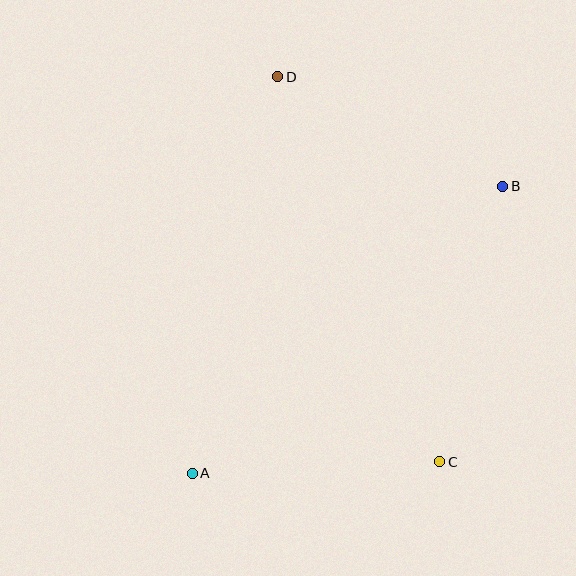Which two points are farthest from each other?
Points A and B are farthest from each other.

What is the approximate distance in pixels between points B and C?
The distance between B and C is approximately 282 pixels.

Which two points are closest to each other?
Points A and C are closest to each other.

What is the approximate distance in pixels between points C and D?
The distance between C and D is approximately 417 pixels.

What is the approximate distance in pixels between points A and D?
The distance between A and D is approximately 405 pixels.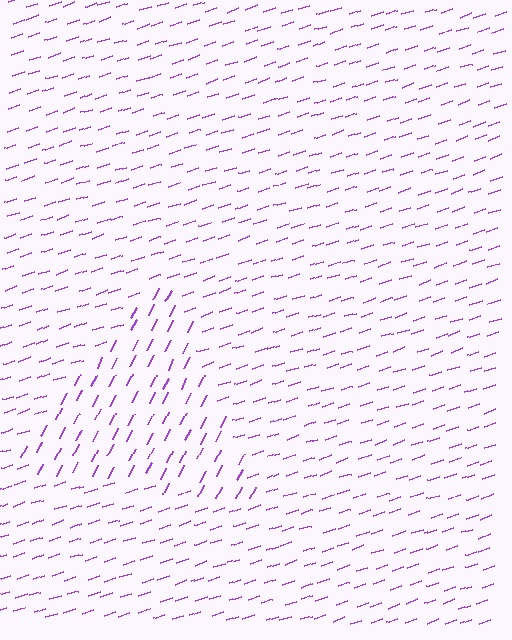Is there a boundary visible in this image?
Yes, there is a texture boundary formed by a change in line orientation.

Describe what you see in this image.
The image is filled with small purple line segments. A triangle region in the image has lines oriented differently from the surrounding lines, creating a visible texture boundary.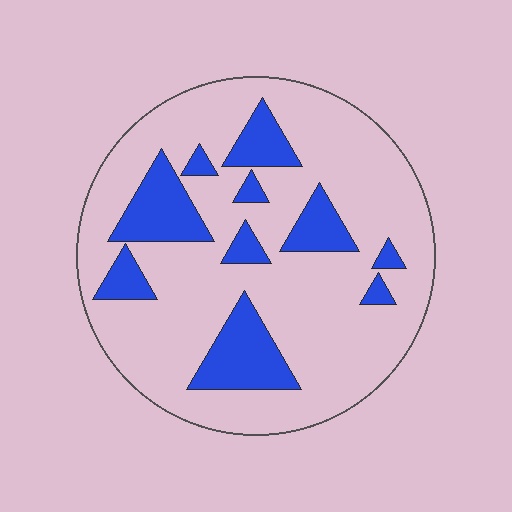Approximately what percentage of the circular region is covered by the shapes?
Approximately 20%.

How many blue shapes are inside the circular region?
10.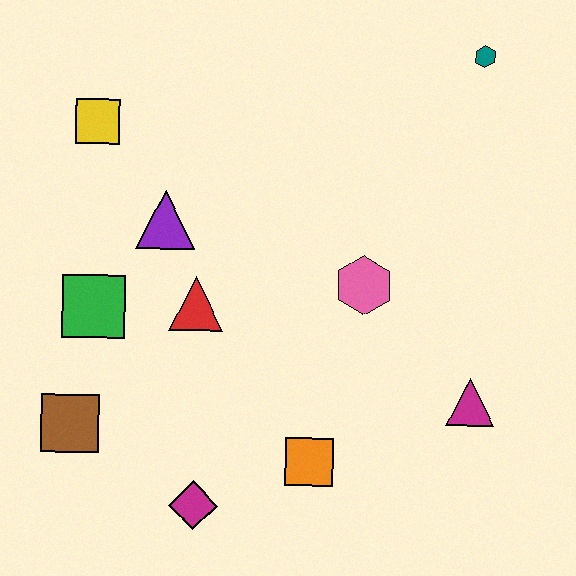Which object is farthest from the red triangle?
The teal hexagon is farthest from the red triangle.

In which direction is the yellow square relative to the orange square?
The yellow square is above the orange square.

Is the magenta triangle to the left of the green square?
No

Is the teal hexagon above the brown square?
Yes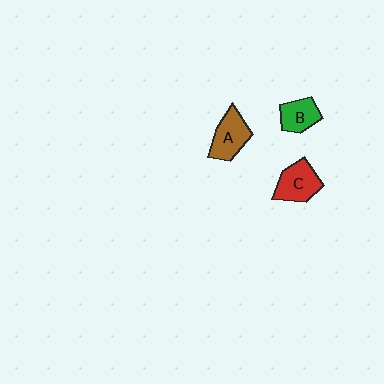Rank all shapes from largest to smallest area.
From largest to smallest: C (red), A (brown), B (green).